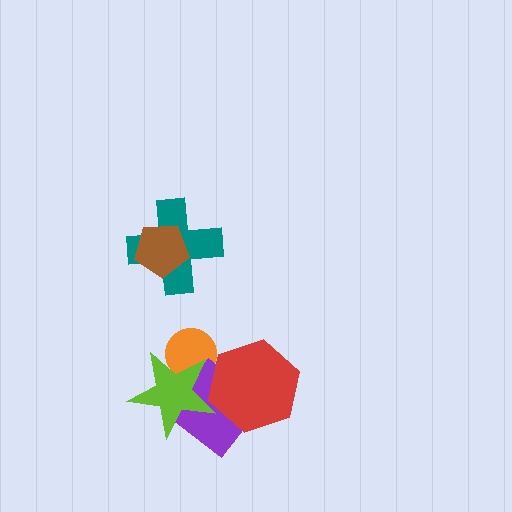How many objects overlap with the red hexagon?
2 objects overlap with the red hexagon.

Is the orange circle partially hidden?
Yes, it is partially covered by another shape.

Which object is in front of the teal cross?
The brown pentagon is in front of the teal cross.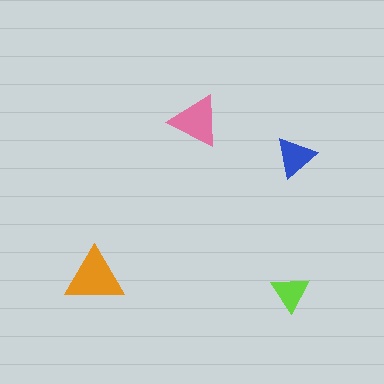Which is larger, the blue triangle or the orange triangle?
The orange one.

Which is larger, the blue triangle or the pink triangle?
The pink one.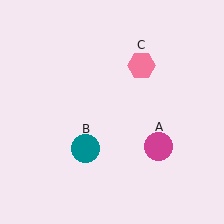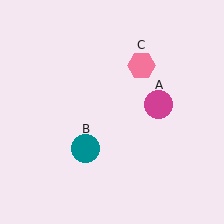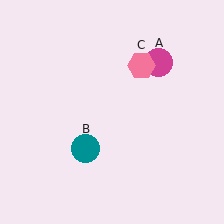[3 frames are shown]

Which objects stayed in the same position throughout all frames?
Teal circle (object B) and pink hexagon (object C) remained stationary.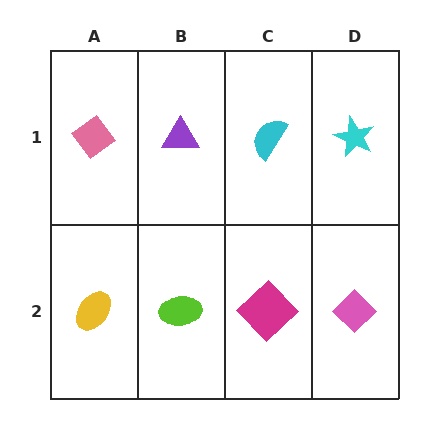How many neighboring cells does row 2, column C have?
3.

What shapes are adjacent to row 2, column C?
A cyan semicircle (row 1, column C), a lime ellipse (row 2, column B), a pink diamond (row 2, column D).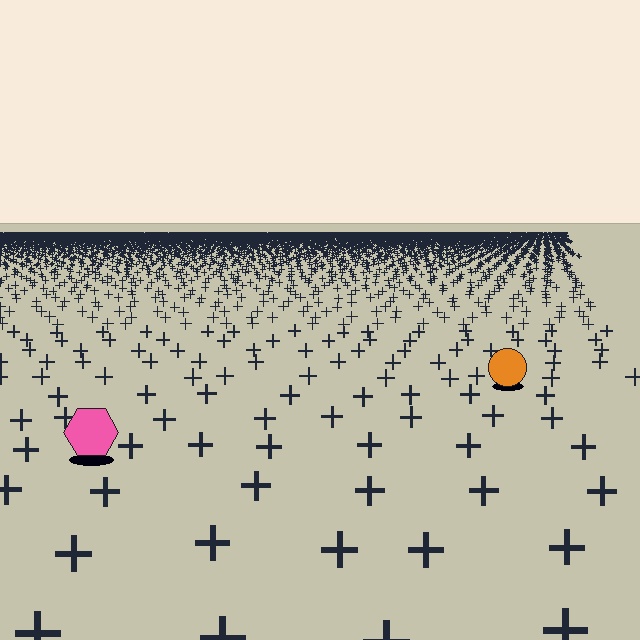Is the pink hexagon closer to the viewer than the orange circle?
Yes. The pink hexagon is closer — you can tell from the texture gradient: the ground texture is coarser near it.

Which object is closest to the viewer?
The pink hexagon is closest. The texture marks near it are larger and more spread out.